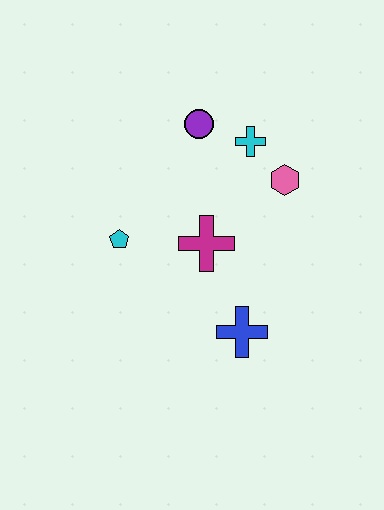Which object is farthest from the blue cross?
The purple circle is farthest from the blue cross.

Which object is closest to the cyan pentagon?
The magenta cross is closest to the cyan pentagon.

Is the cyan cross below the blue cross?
No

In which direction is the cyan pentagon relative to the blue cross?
The cyan pentagon is to the left of the blue cross.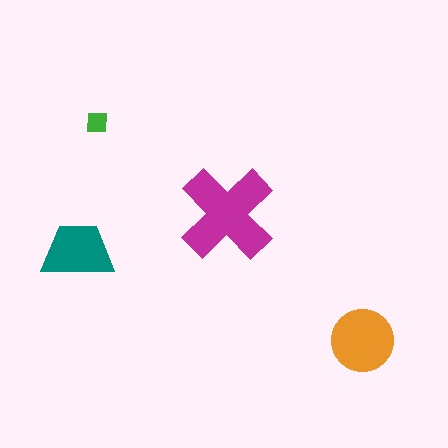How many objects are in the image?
There are 4 objects in the image.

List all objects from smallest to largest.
The green square, the teal trapezoid, the orange circle, the magenta cross.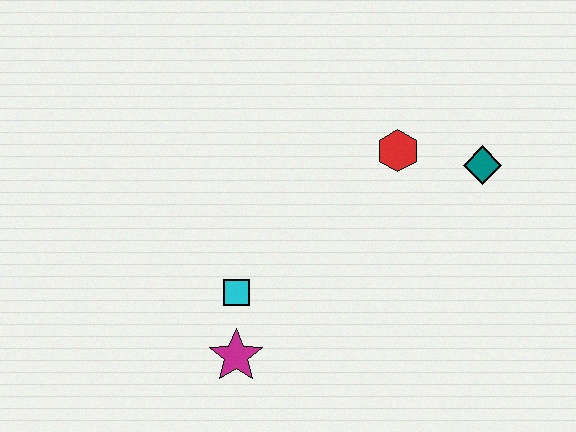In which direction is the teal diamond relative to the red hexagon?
The teal diamond is to the right of the red hexagon.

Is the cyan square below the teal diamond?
Yes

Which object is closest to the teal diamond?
The red hexagon is closest to the teal diamond.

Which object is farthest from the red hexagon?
The magenta star is farthest from the red hexagon.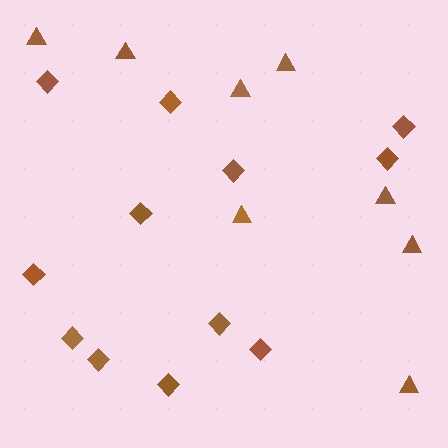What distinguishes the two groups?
There are 2 groups: one group of diamonds (12) and one group of triangles (8).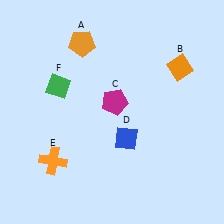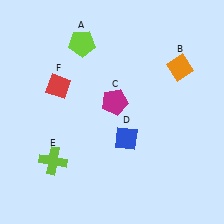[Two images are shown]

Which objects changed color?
A changed from orange to lime. E changed from orange to lime. F changed from green to red.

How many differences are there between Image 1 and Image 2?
There are 3 differences between the two images.